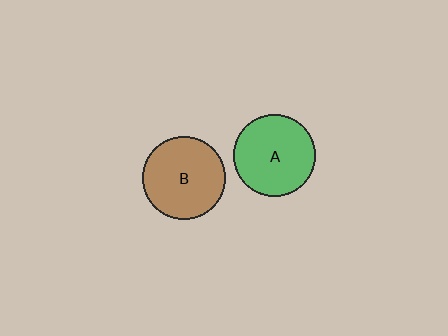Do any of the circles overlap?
No, none of the circles overlap.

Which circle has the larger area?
Circle B (brown).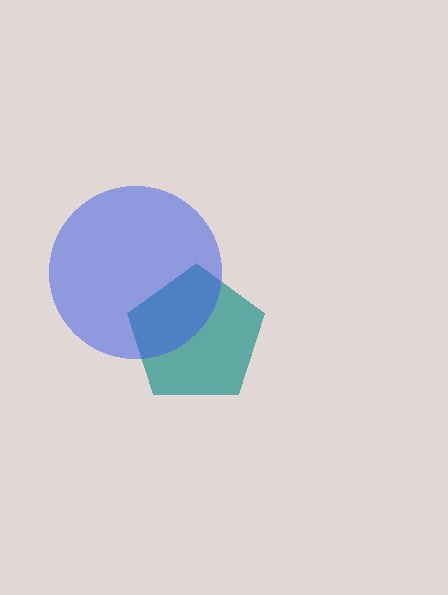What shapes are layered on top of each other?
The layered shapes are: a teal pentagon, a blue circle.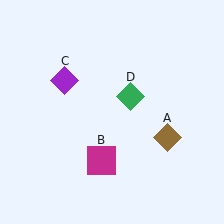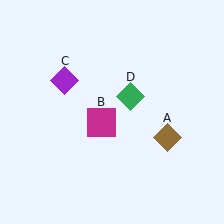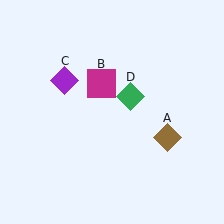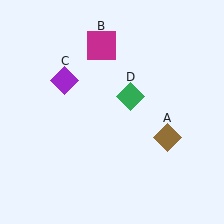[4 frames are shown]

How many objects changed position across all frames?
1 object changed position: magenta square (object B).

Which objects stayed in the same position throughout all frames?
Brown diamond (object A) and purple diamond (object C) and green diamond (object D) remained stationary.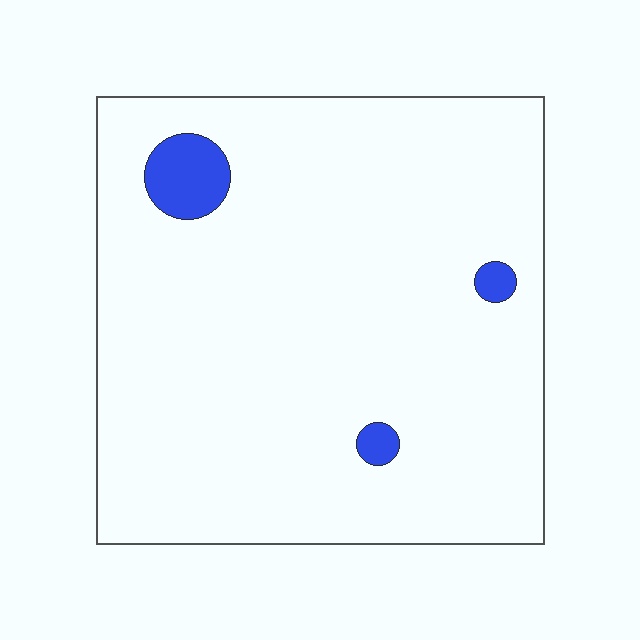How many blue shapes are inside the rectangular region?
3.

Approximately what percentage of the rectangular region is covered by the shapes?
Approximately 5%.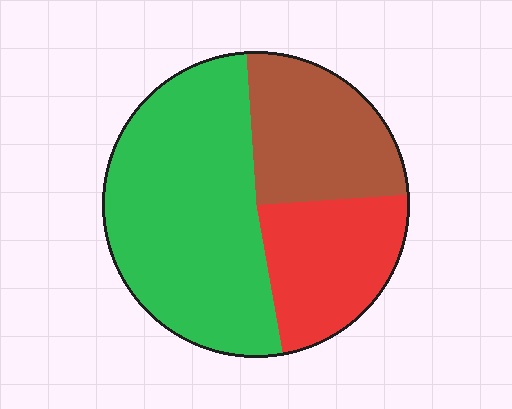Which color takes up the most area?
Green, at roughly 50%.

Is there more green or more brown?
Green.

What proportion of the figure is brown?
Brown takes up about one quarter (1/4) of the figure.